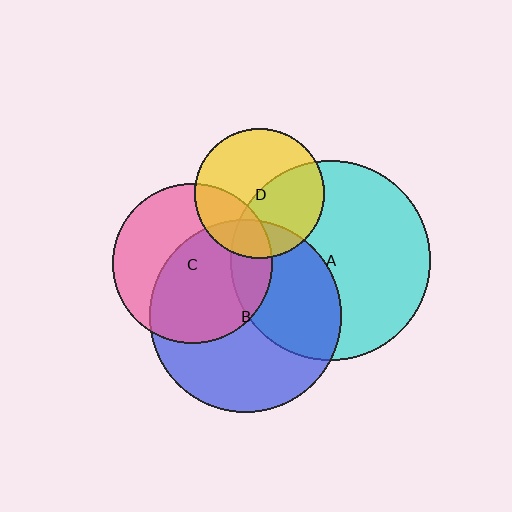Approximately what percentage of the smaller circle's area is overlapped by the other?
Approximately 25%.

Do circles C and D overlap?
Yes.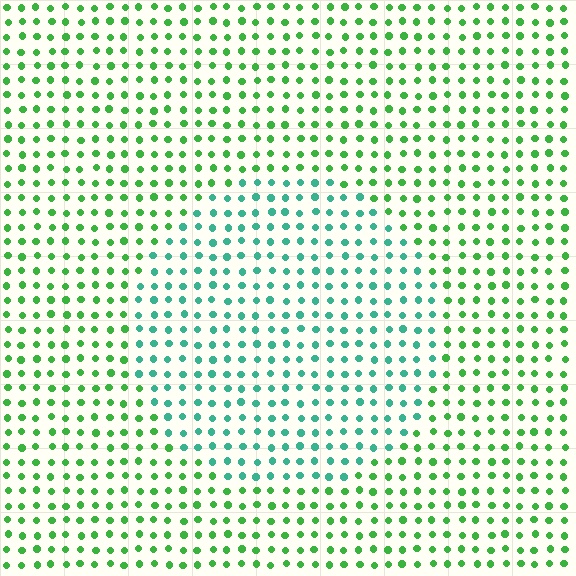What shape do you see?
I see a circle.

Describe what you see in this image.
The image is filled with small green elements in a uniform arrangement. A circle-shaped region is visible where the elements are tinted to a slightly different hue, forming a subtle color boundary.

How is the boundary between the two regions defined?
The boundary is defined purely by a slight shift in hue (about 40 degrees). Spacing, size, and orientation are identical on both sides.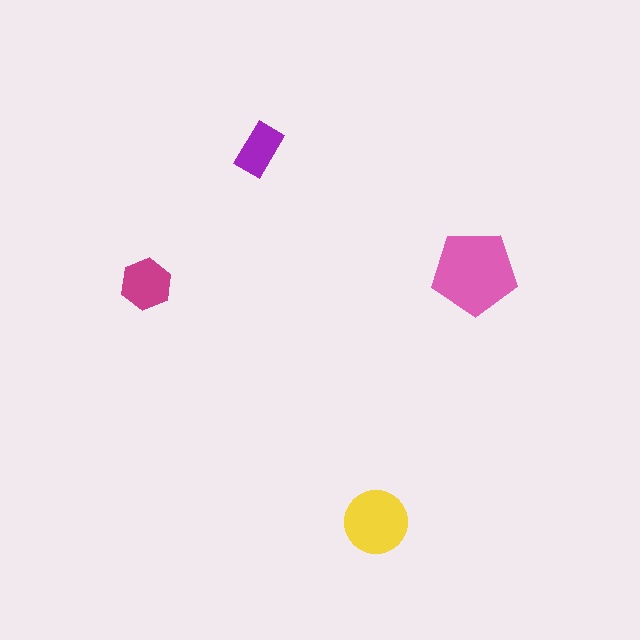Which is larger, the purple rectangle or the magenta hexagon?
The magenta hexagon.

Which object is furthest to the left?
The magenta hexagon is leftmost.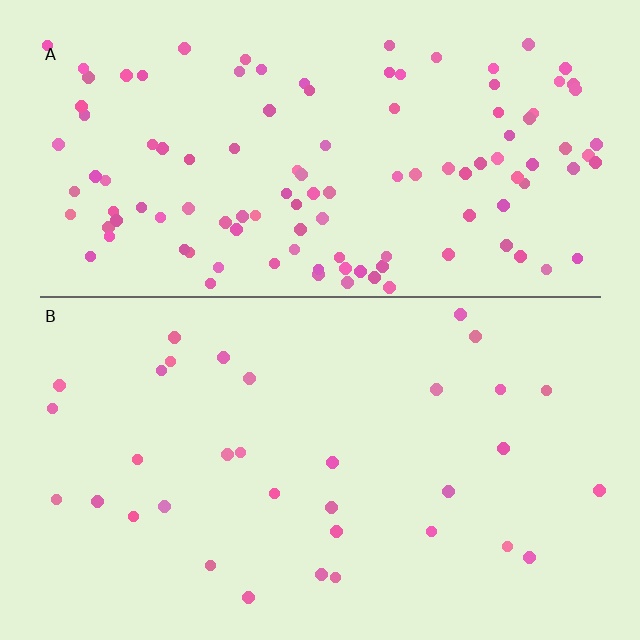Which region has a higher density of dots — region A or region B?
A (the top).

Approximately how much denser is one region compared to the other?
Approximately 3.5× — region A over region B.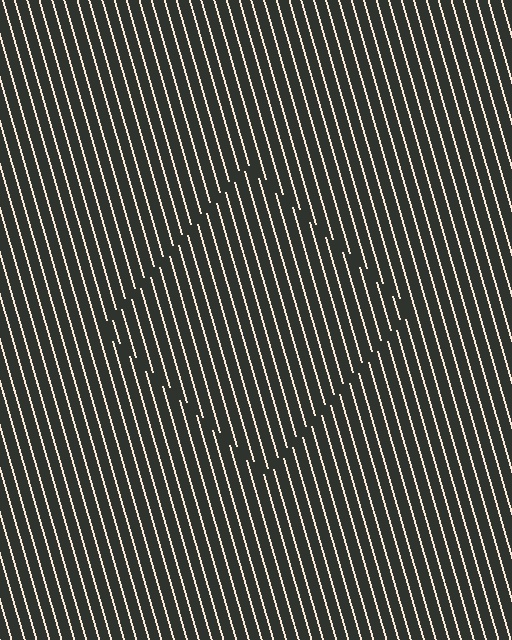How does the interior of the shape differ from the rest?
The interior of the shape contains the same grating, shifted by half a period — the contour is defined by the phase discontinuity where line-ends from the inner and outer gratings abut.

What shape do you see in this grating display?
An illusory square. The interior of the shape contains the same grating, shifted by half a period — the contour is defined by the phase discontinuity where line-ends from the inner and outer gratings abut.